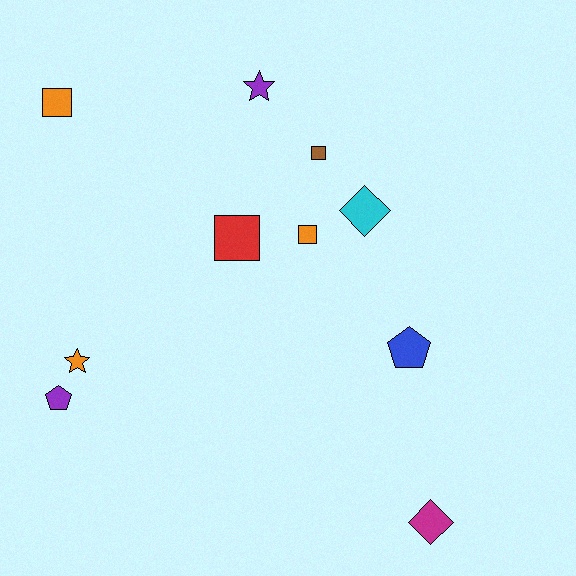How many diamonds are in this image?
There are 2 diamonds.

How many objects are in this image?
There are 10 objects.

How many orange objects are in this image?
There are 3 orange objects.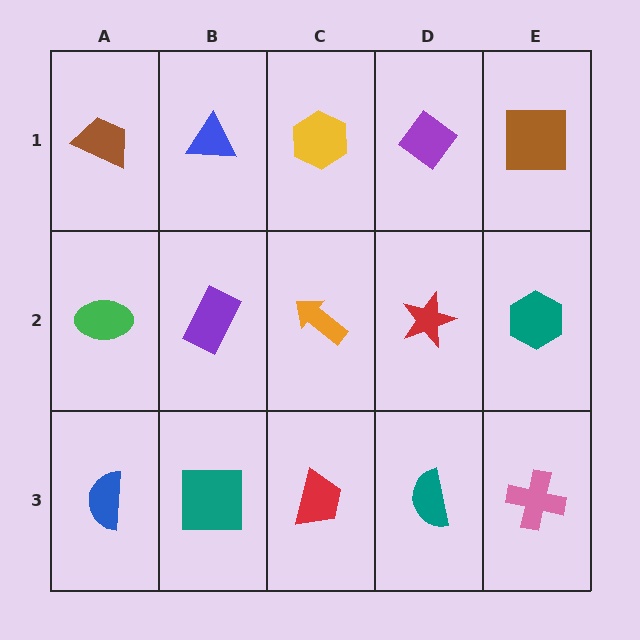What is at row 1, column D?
A purple diamond.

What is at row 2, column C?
An orange arrow.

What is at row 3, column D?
A teal semicircle.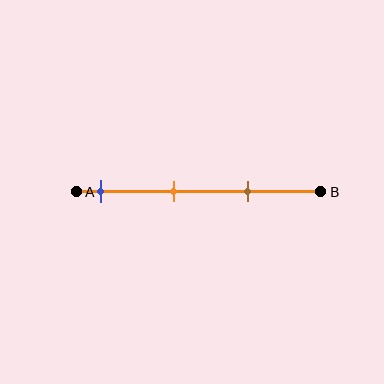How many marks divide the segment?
There are 3 marks dividing the segment.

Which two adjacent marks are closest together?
The orange and brown marks are the closest adjacent pair.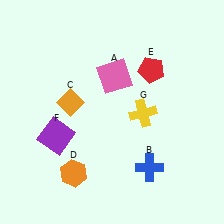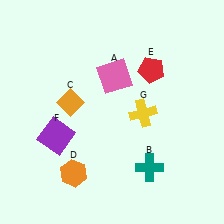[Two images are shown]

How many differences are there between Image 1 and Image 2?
There is 1 difference between the two images.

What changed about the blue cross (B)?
In Image 1, B is blue. In Image 2, it changed to teal.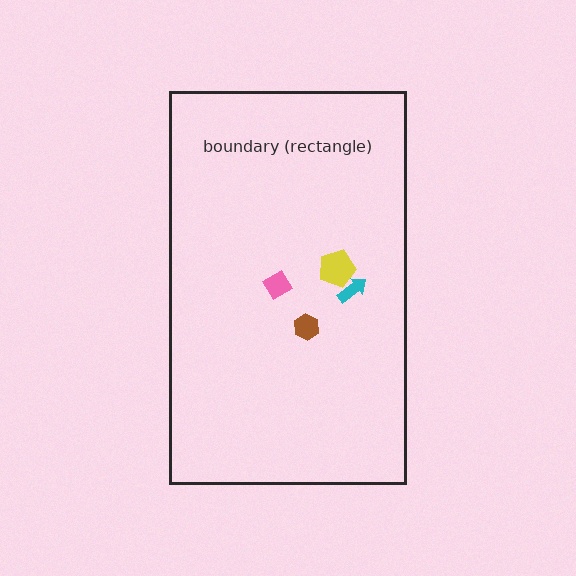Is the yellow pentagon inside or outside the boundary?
Inside.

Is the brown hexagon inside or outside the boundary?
Inside.